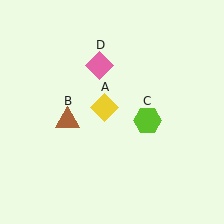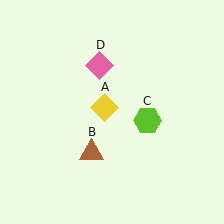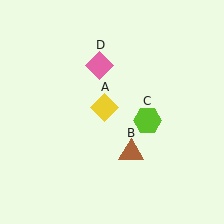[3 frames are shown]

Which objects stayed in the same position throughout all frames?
Yellow diamond (object A) and lime hexagon (object C) and pink diamond (object D) remained stationary.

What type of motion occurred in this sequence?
The brown triangle (object B) rotated counterclockwise around the center of the scene.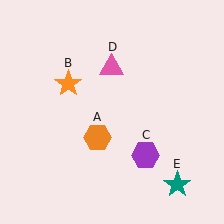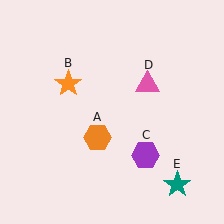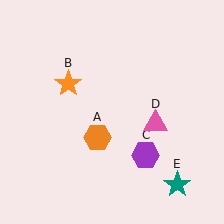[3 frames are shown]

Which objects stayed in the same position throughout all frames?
Orange hexagon (object A) and orange star (object B) and purple hexagon (object C) and teal star (object E) remained stationary.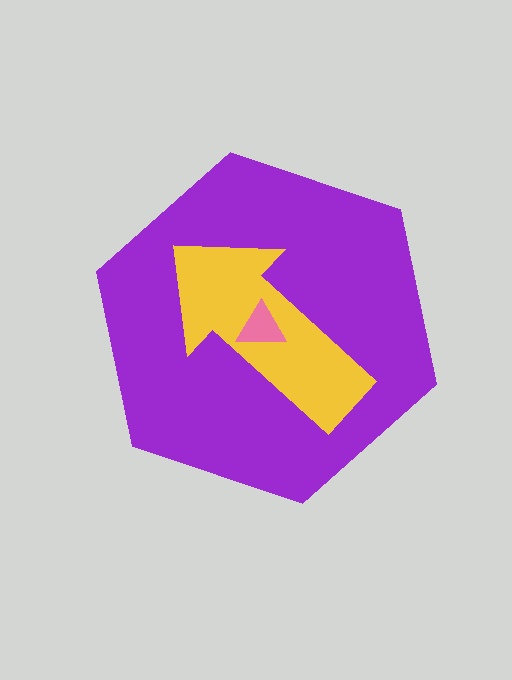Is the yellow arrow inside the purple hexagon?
Yes.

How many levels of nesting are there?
3.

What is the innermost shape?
The pink triangle.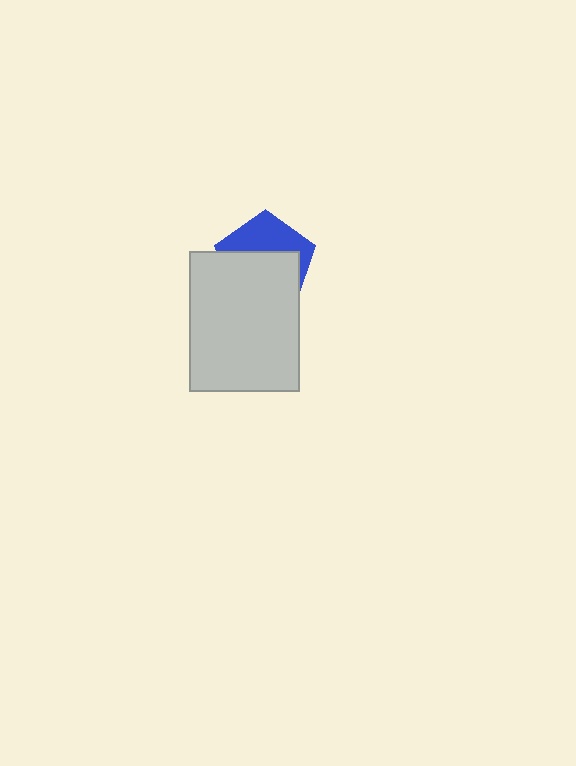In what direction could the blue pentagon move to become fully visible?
The blue pentagon could move up. That would shift it out from behind the light gray rectangle entirely.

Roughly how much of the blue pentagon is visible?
A small part of it is visible (roughly 41%).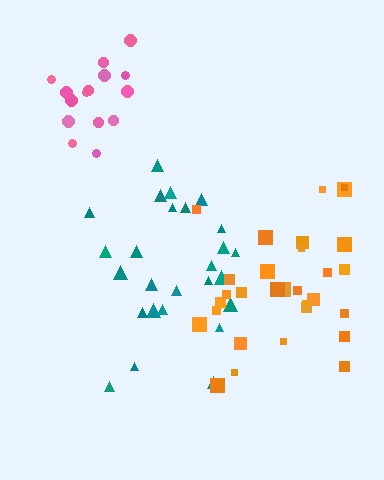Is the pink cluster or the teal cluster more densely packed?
Pink.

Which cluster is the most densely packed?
Pink.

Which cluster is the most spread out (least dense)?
Teal.